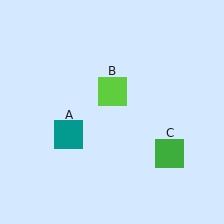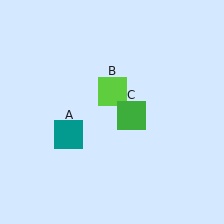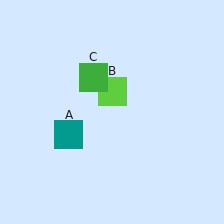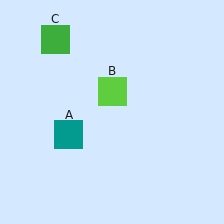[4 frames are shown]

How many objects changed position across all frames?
1 object changed position: green square (object C).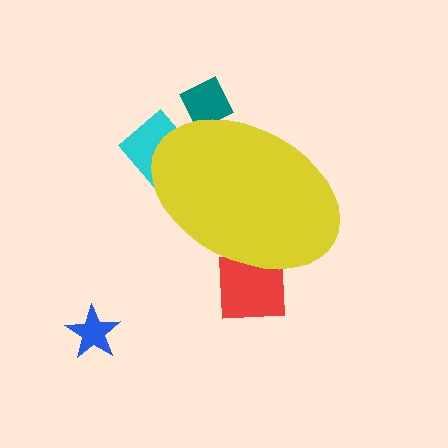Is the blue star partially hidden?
No, the blue star is fully visible.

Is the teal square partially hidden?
Yes, the teal square is partially hidden behind the yellow ellipse.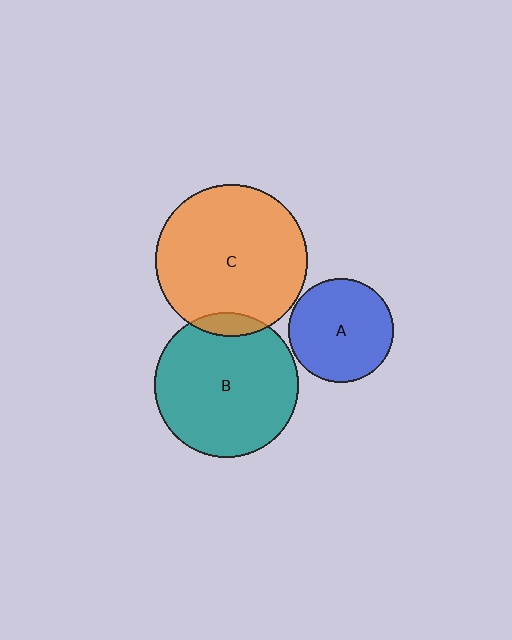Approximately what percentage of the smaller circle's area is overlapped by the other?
Approximately 10%.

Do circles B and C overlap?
Yes.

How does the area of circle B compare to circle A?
Approximately 1.9 times.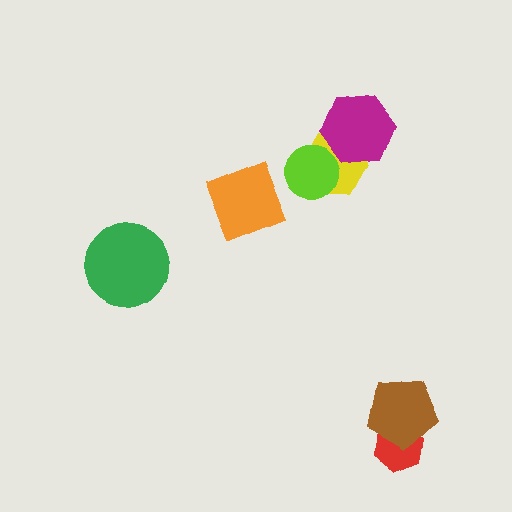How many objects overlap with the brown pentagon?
1 object overlaps with the brown pentagon.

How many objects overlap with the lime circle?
1 object overlaps with the lime circle.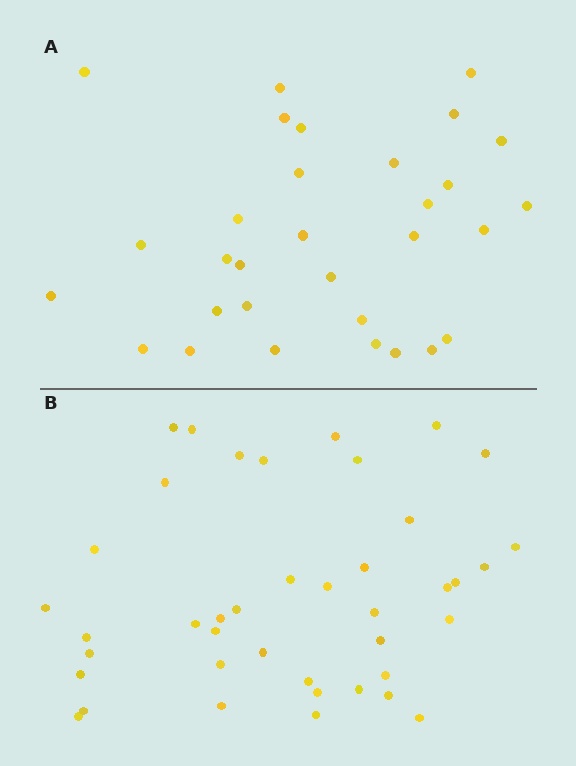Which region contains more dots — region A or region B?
Region B (the bottom region) has more dots.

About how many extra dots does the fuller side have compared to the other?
Region B has roughly 10 or so more dots than region A.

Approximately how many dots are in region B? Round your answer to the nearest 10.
About 40 dots. (The exact count is 41, which rounds to 40.)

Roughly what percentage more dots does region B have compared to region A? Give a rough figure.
About 30% more.